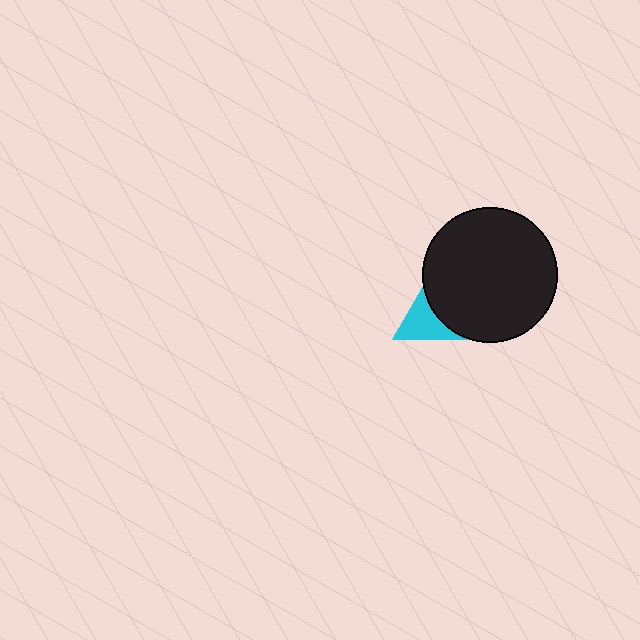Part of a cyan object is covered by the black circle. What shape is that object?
It is a triangle.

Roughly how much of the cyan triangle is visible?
A small part of it is visible (roughly 39%).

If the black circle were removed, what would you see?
You would see the complete cyan triangle.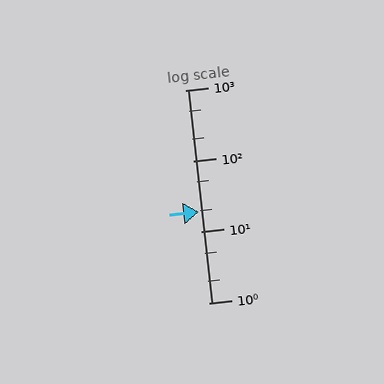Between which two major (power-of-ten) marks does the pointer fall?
The pointer is between 10 and 100.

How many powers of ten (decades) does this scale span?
The scale spans 3 decades, from 1 to 1000.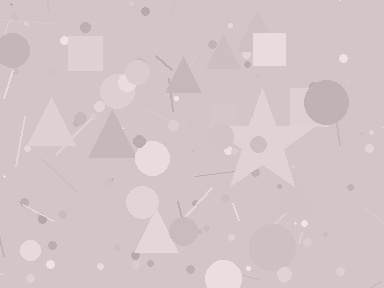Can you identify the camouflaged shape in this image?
The camouflaged shape is a star.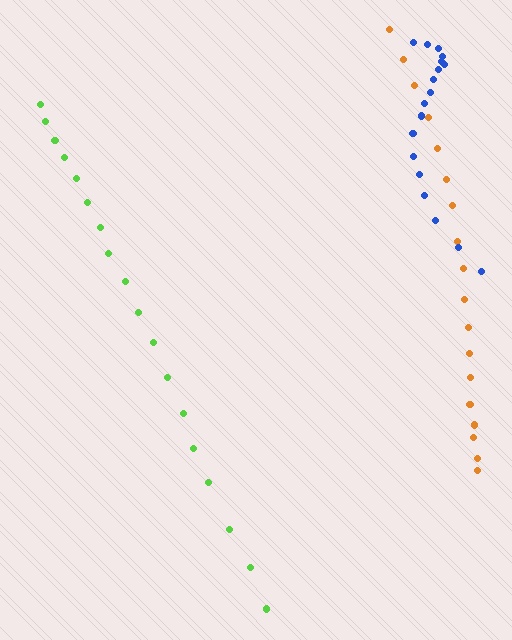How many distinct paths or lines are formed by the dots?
There are 3 distinct paths.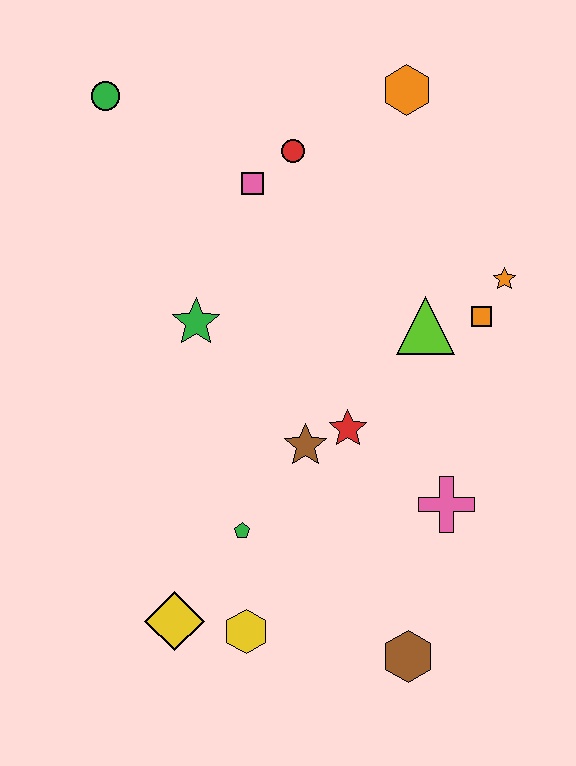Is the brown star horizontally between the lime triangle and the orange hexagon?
No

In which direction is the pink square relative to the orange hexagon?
The pink square is to the left of the orange hexagon.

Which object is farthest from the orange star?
The yellow diamond is farthest from the orange star.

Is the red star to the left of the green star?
No